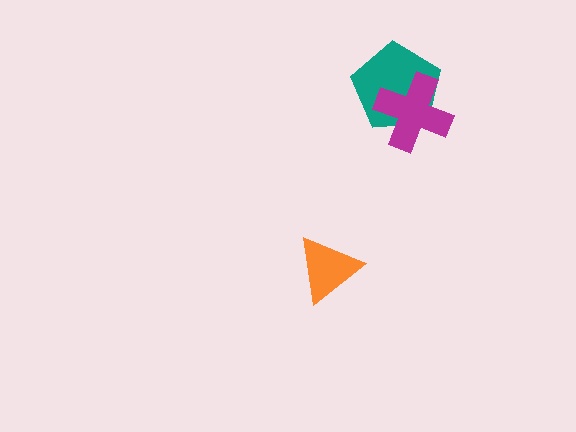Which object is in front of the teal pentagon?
The magenta cross is in front of the teal pentagon.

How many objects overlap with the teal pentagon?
1 object overlaps with the teal pentagon.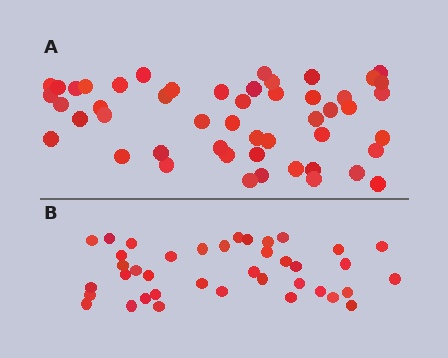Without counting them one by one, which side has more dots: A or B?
Region A (the top region) has more dots.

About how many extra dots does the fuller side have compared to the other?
Region A has roughly 12 or so more dots than region B.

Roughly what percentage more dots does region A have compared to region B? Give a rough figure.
About 30% more.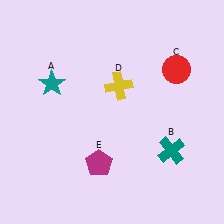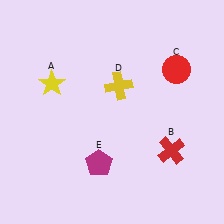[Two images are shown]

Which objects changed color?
A changed from teal to yellow. B changed from teal to red.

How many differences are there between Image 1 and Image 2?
There are 2 differences between the two images.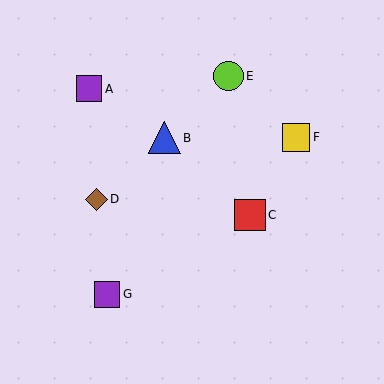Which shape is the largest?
The blue triangle (labeled B) is the largest.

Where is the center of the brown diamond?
The center of the brown diamond is at (97, 199).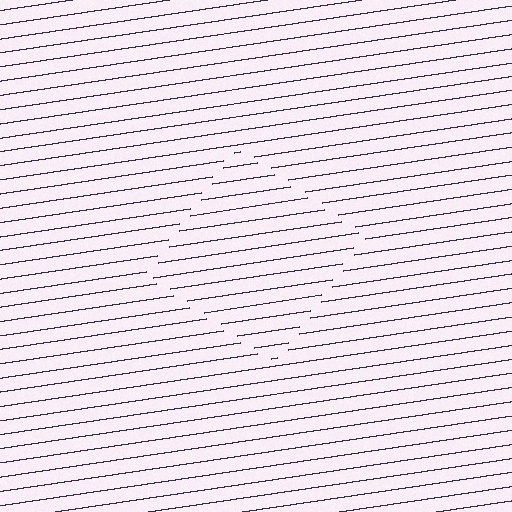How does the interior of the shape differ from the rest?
The interior of the shape contains the same grating, shifted by half a period — the contour is defined by the phase discontinuity where line-ends from the inner and outer gratings abut.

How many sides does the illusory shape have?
4 sides — the line-ends trace a square.